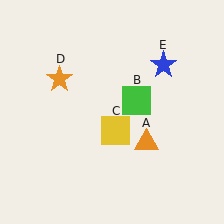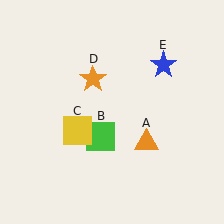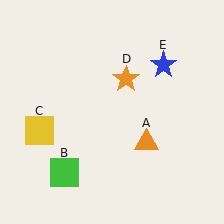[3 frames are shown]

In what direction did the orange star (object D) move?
The orange star (object D) moved right.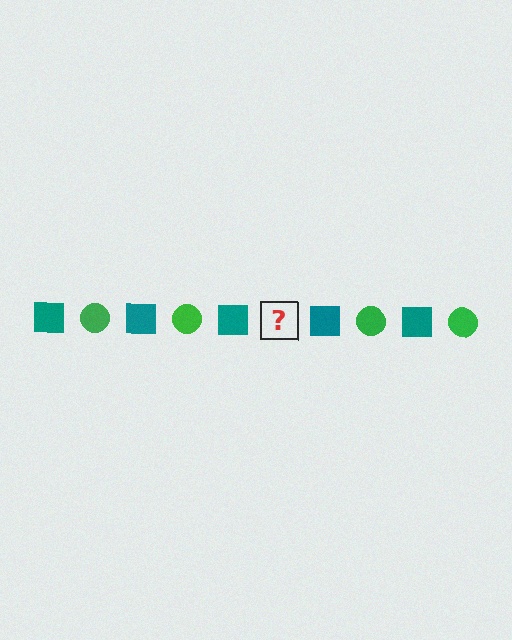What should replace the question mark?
The question mark should be replaced with a green circle.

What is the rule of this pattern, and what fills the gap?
The rule is that the pattern alternates between teal square and green circle. The gap should be filled with a green circle.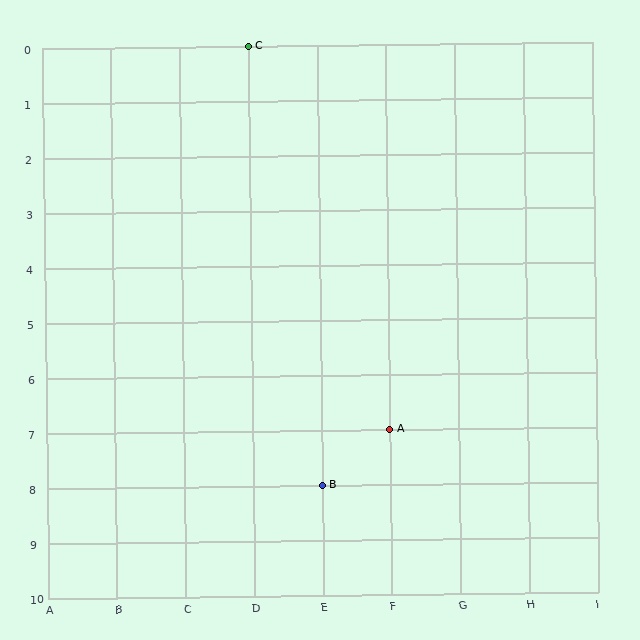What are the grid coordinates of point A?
Point A is at grid coordinates (F, 7).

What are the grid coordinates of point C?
Point C is at grid coordinates (D, 0).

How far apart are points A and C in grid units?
Points A and C are 2 columns and 7 rows apart (about 7.3 grid units diagonally).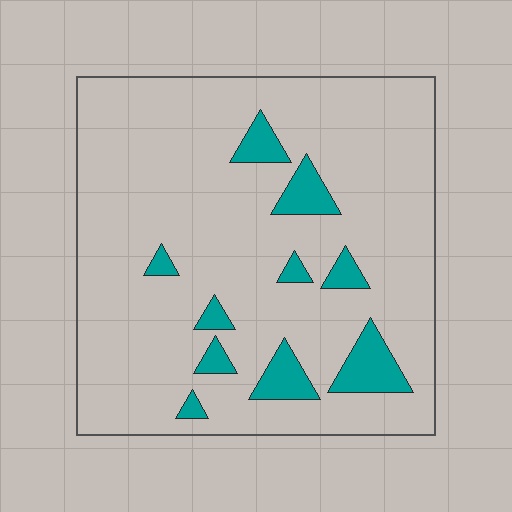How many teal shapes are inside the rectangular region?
10.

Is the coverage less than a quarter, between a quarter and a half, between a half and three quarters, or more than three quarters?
Less than a quarter.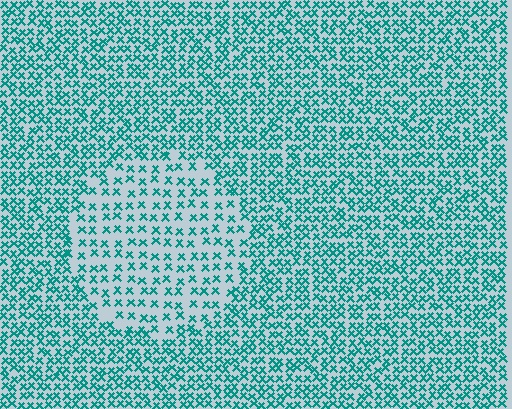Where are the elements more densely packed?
The elements are more densely packed outside the circle boundary.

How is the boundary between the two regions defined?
The boundary is defined by a change in element density (approximately 2.0x ratio). All elements are the same color, size, and shape.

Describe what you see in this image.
The image contains small teal elements arranged at two different densities. A circle-shaped region is visible where the elements are less densely packed than the surrounding area.